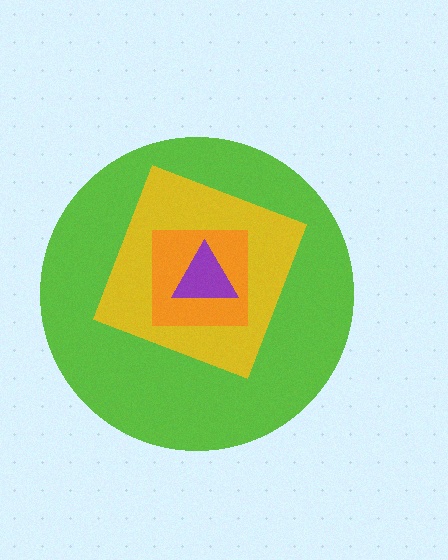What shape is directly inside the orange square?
The purple triangle.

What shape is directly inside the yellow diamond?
The orange square.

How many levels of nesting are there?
4.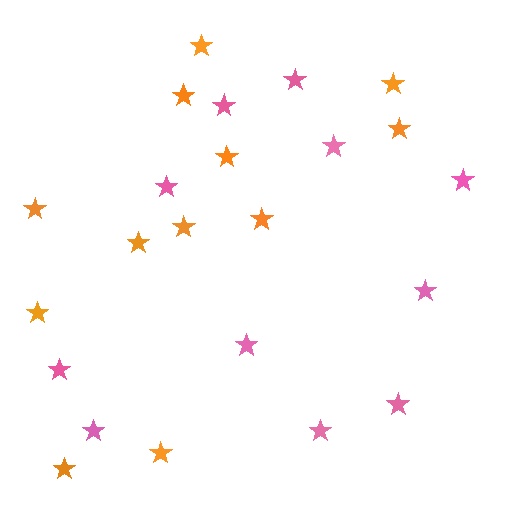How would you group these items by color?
There are 2 groups: one group of pink stars (11) and one group of orange stars (12).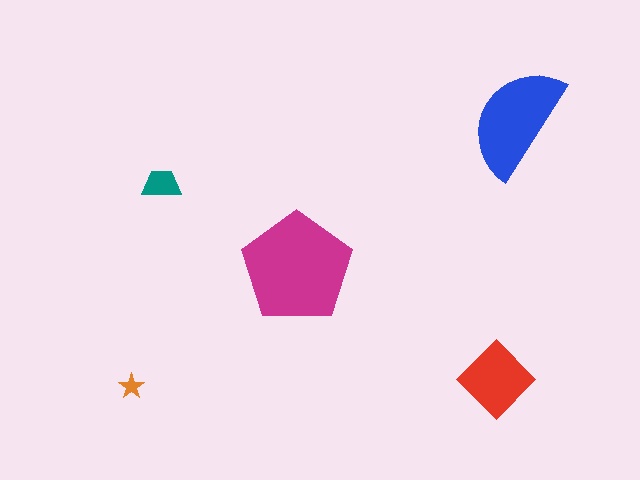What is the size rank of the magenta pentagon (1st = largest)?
1st.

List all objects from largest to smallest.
The magenta pentagon, the blue semicircle, the red diamond, the teal trapezoid, the orange star.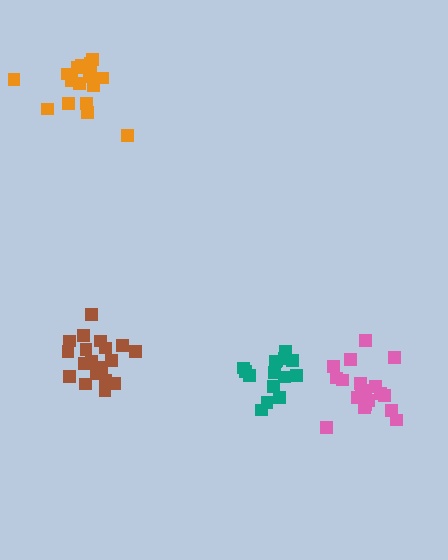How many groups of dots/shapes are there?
There are 4 groups.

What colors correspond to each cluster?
The clusters are colored: pink, teal, orange, brown.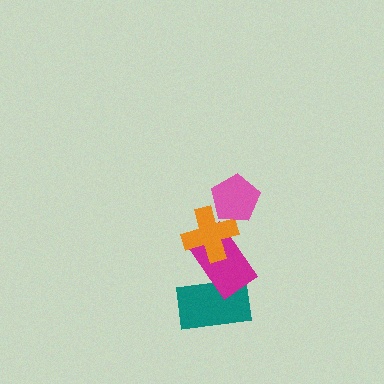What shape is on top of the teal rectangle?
The magenta rectangle is on top of the teal rectangle.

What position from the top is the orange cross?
The orange cross is 2nd from the top.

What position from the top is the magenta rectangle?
The magenta rectangle is 3rd from the top.